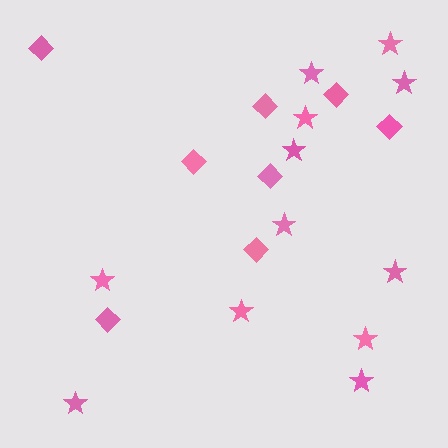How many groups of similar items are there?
There are 2 groups: one group of stars (12) and one group of diamonds (8).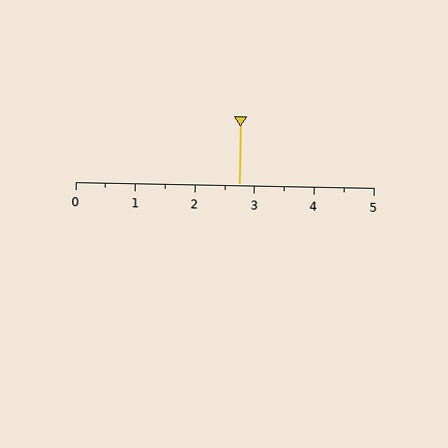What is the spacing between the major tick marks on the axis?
The major ticks are spaced 1 apart.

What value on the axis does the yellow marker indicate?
The marker indicates approximately 2.8.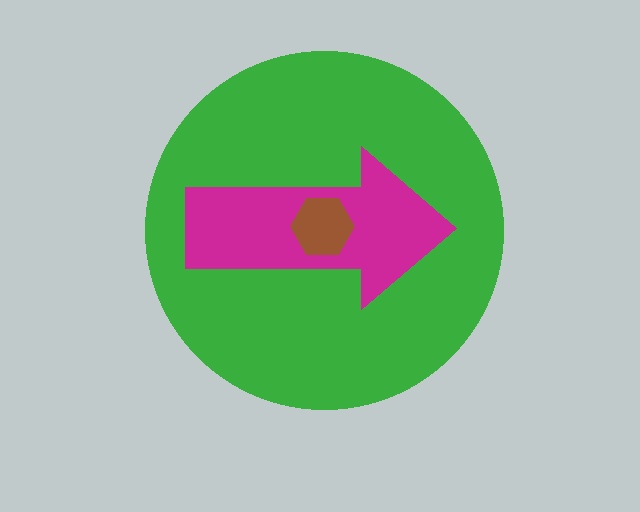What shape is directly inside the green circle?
The magenta arrow.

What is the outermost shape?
The green circle.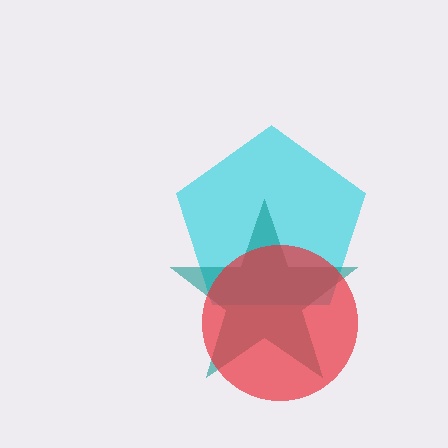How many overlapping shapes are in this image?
There are 3 overlapping shapes in the image.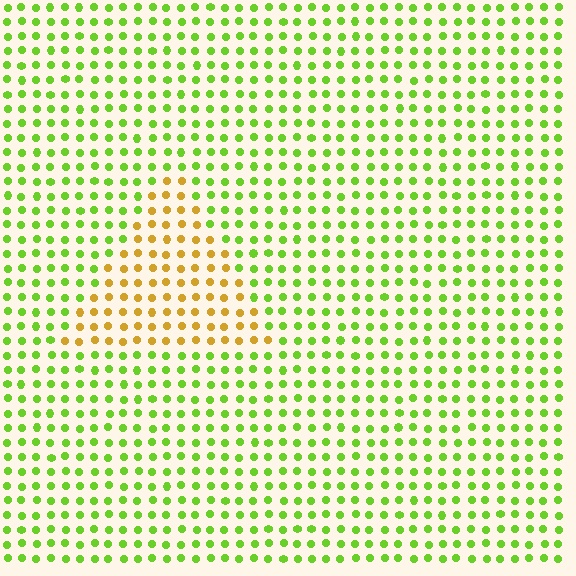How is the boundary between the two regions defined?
The boundary is defined purely by a slight shift in hue (about 54 degrees). Spacing, size, and orientation are identical on both sides.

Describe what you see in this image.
The image is filled with small lime elements in a uniform arrangement. A triangle-shaped region is visible where the elements are tinted to a slightly different hue, forming a subtle color boundary.